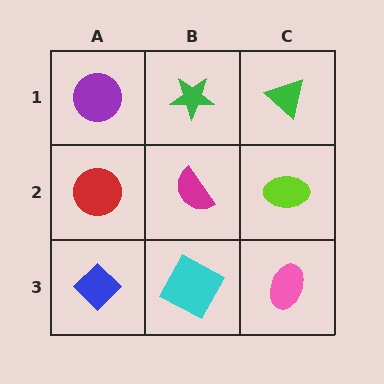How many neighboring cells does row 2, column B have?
4.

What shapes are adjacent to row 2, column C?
A green triangle (row 1, column C), a pink ellipse (row 3, column C), a magenta semicircle (row 2, column B).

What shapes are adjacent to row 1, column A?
A red circle (row 2, column A), a green star (row 1, column B).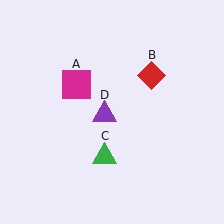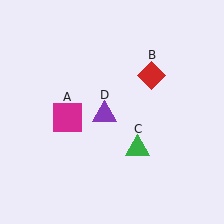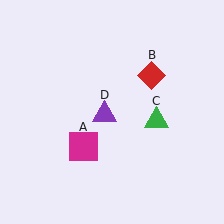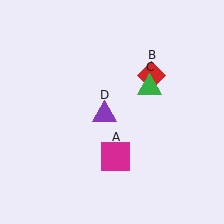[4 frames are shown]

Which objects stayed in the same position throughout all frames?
Red diamond (object B) and purple triangle (object D) remained stationary.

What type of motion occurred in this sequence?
The magenta square (object A), green triangle (object C) rotated counterclockwise around the center of the scene.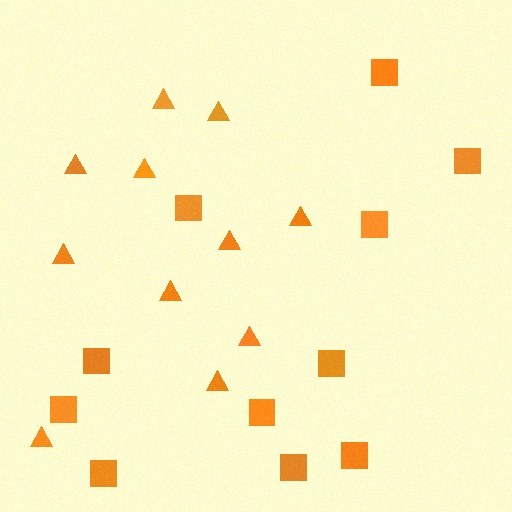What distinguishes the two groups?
There are 2 groups: one group of triangles (11) and one group of squares (11).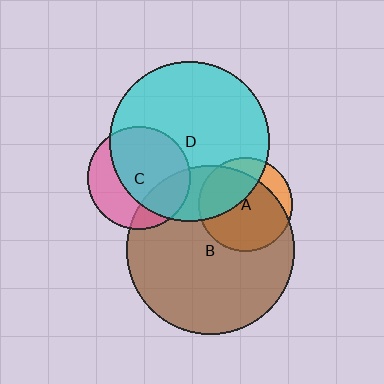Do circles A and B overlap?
Yes.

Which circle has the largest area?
Circle B (brown).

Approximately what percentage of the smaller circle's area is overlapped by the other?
Approximately 80%.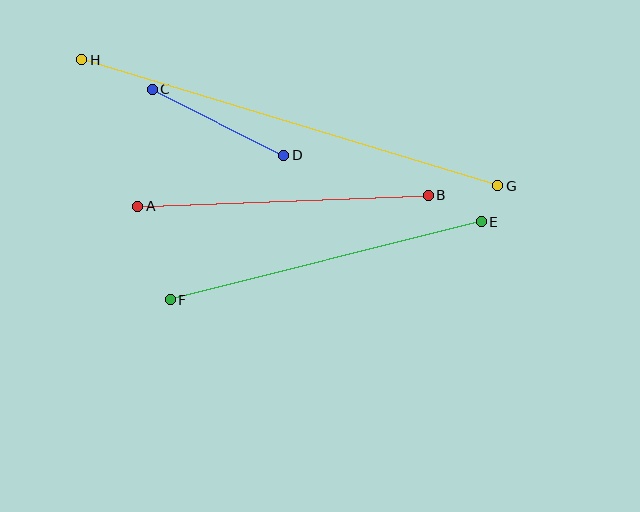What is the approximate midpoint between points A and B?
The midpoint is at approximately (283, 201) pixels.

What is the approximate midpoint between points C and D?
The midpoint is at approximately (218, 122) pixels.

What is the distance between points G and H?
The distance is approximately 434 pixels.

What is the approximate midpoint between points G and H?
The midpoint is at approximately (290, 123) pixels.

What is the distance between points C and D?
The distance is approximately 147 pixels.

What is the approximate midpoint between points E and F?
The midpoint is at approximately (326, 261) pixels.